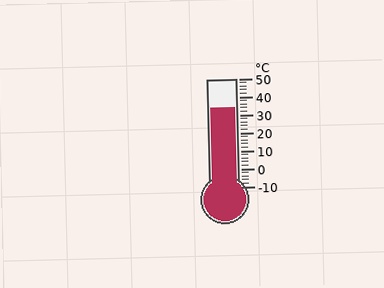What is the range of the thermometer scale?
The thermometer scale ranges from -10°C to 50°C.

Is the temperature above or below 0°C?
The temperature is above 0°C.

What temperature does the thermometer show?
The thermometer shows approximately 34°C.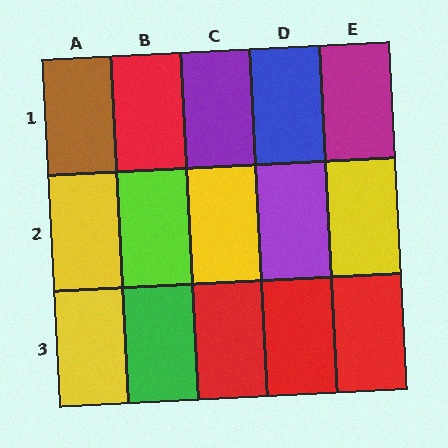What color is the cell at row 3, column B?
Green.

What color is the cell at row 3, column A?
Yellow.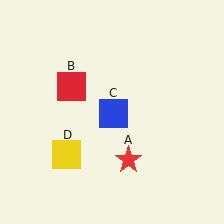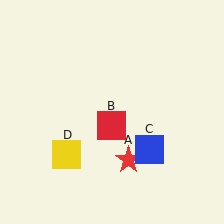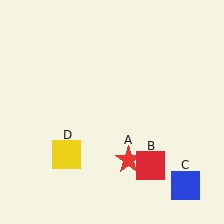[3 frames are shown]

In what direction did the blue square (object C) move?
The blue square (object C) moved down and to the right.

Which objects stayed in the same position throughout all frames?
Red star (object A) and yellow square (object D) remained stationary.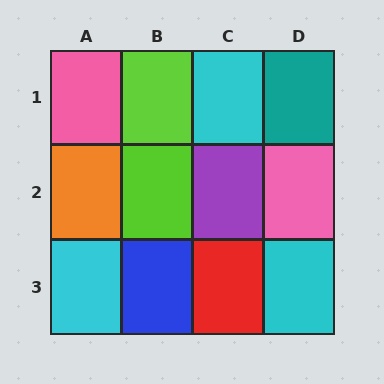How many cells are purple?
1 cell is purple.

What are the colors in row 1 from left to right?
Pink, lime, cyan, teal.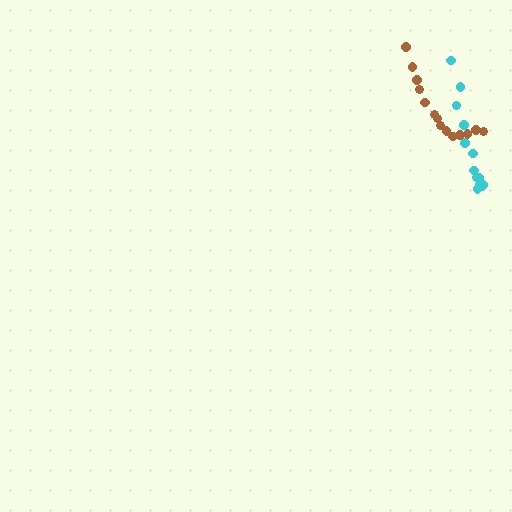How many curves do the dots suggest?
There are 2 distinct paths.